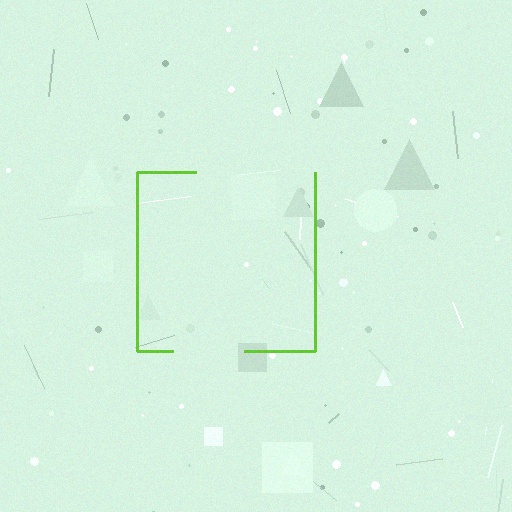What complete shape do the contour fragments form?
The contour fragments form a square.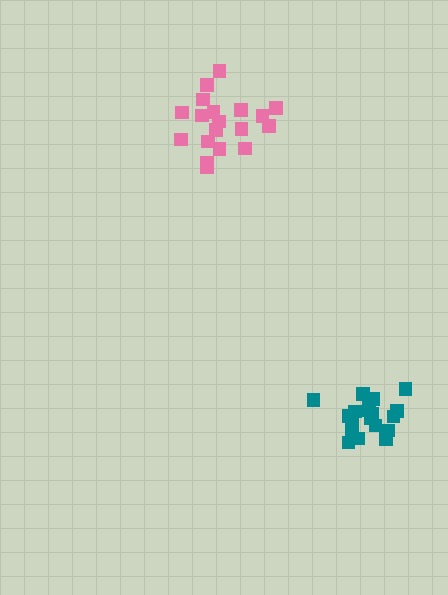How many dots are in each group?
Group 1: 21 dots, Group 2: 19 dots (40 total).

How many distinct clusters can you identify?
There are 2 distinct clusters.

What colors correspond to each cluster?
The clusters are colored: teal, pink.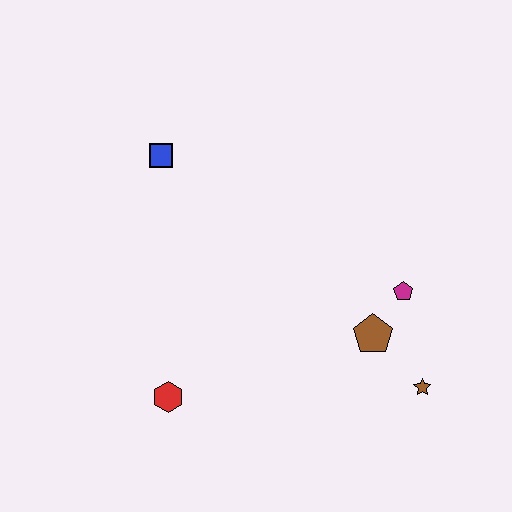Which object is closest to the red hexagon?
The brown pentagon is closest to the red hexagon.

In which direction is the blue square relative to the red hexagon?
The blue square is above the red hexagon.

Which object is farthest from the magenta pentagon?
The blue square is farthest from the magenta pentagon.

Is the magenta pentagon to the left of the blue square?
No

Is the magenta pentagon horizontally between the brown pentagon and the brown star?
Yes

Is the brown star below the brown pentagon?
Yes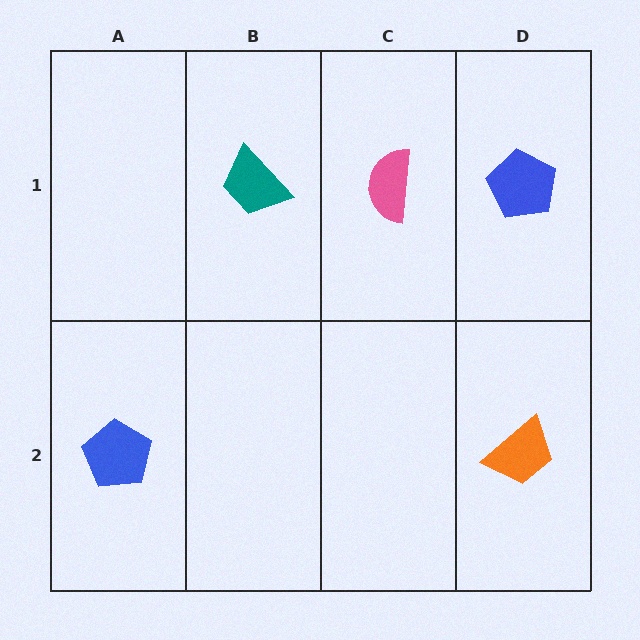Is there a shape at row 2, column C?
No, that cell is empty.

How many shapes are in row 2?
2 shapes.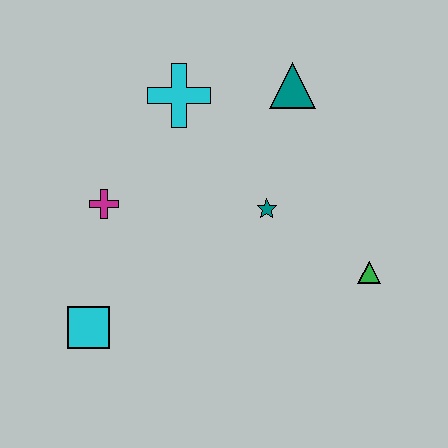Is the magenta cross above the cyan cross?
No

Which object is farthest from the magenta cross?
The green triangle is farthest from the magenta cross.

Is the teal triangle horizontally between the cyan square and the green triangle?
Yes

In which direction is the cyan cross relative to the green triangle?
The cyan cross is to the left of the green triangle.